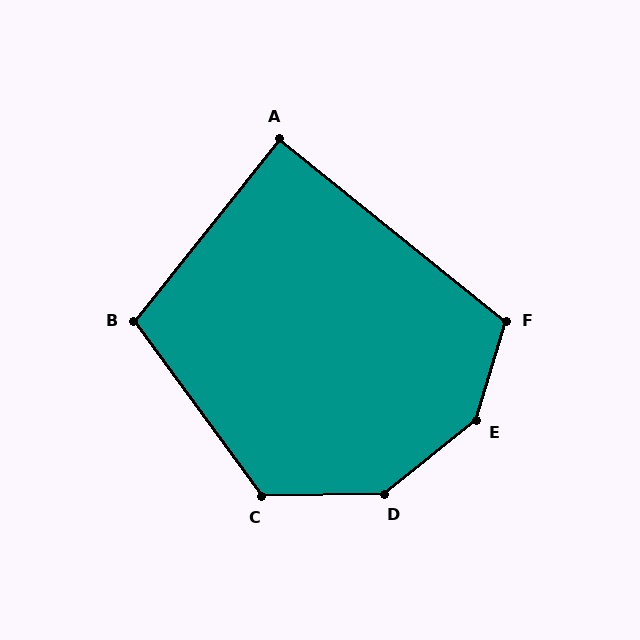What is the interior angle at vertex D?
Approximately 142 degrees (obtuse).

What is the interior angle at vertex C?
Approximately 125 degrees (obtuse).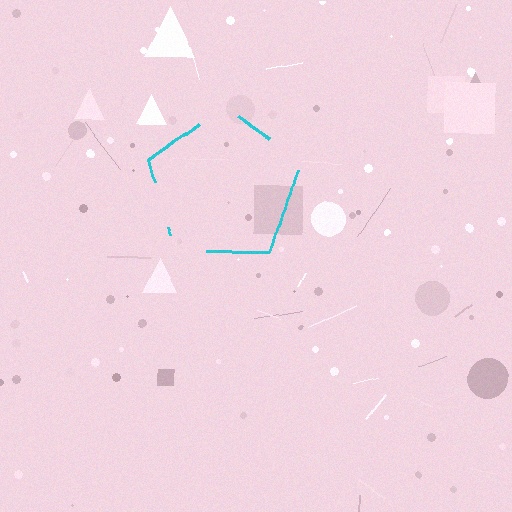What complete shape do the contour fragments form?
The contour fragments form a pentagon.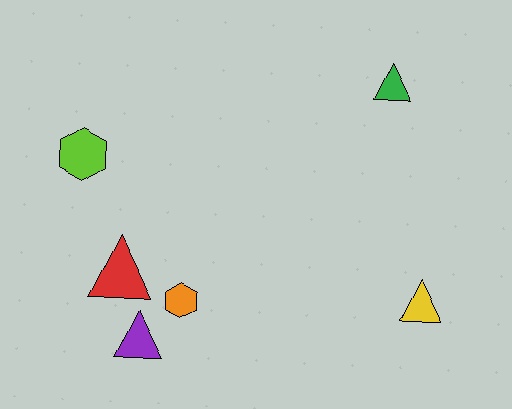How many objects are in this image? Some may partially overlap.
There are 6 objects.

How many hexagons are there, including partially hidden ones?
There are 2 hexagons.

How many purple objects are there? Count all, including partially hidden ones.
There is 1 purple object.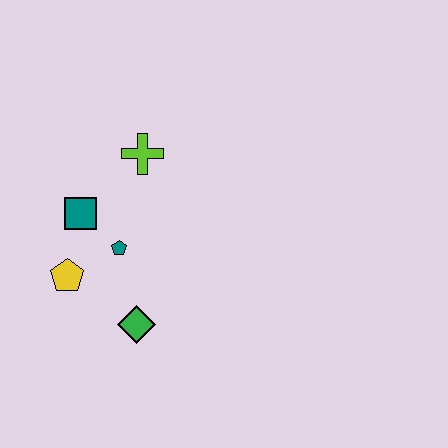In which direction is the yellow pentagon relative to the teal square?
The yellow pentagon is below the teal square.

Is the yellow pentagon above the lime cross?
No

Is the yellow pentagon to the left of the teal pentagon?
Yes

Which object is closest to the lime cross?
The teal square is closest to the lime cross.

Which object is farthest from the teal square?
The green diamond is farthest from the teal square.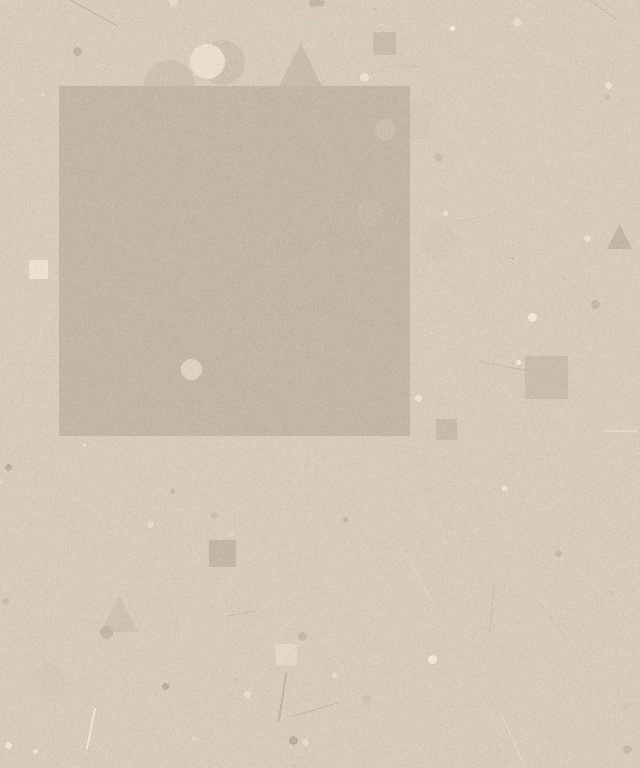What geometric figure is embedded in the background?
A square is embedded in the background.